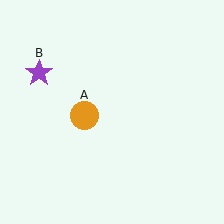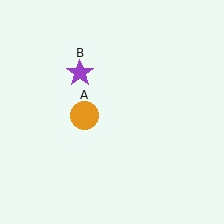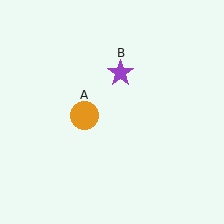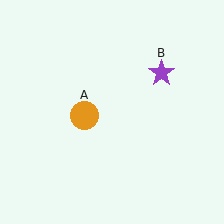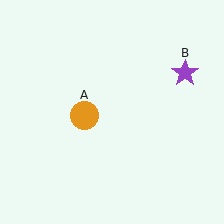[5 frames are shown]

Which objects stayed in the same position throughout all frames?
Orange circle (object A) remained stationary.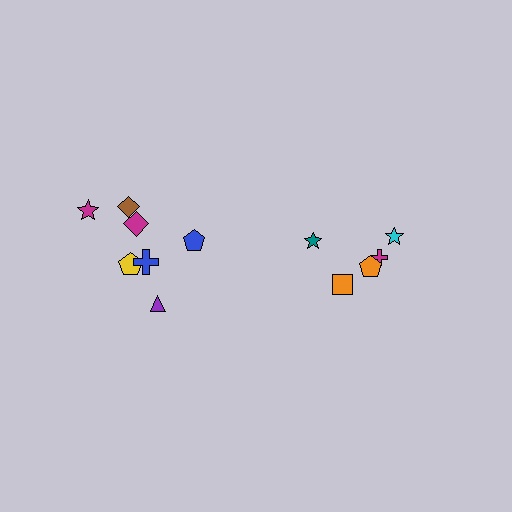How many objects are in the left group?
There are 7 objects.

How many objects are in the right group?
There are 5 objects.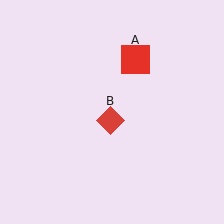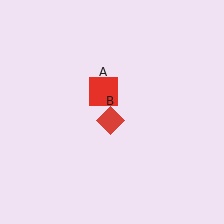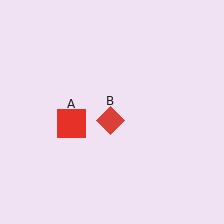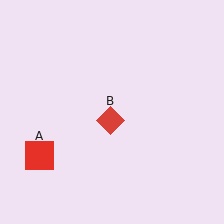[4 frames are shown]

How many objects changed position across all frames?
1 object changed position: red square (object A).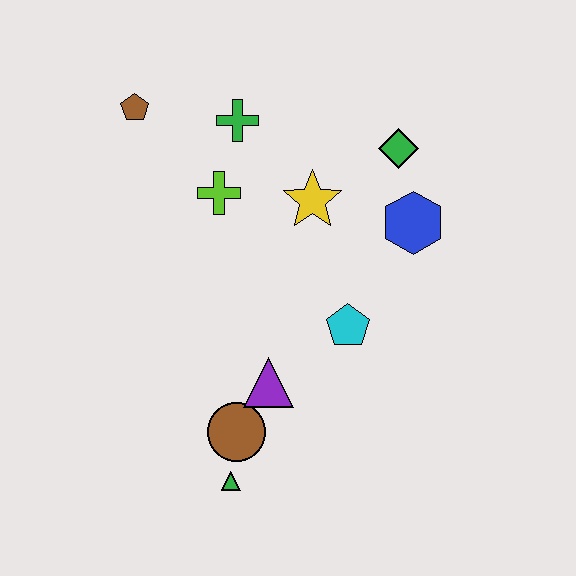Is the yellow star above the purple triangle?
Yes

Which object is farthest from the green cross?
The green triangle is farthest from the green cross.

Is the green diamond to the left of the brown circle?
No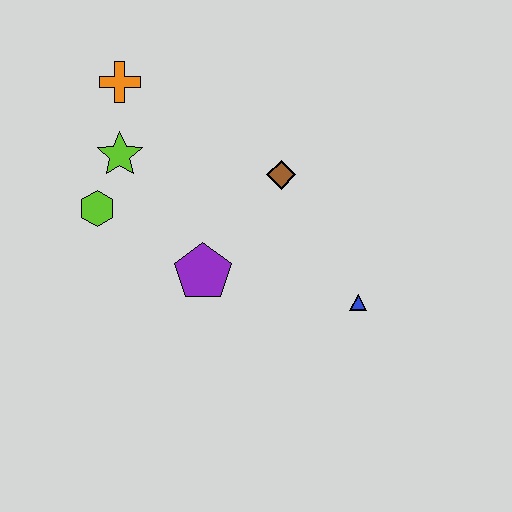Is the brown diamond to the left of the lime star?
No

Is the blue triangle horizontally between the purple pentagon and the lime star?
No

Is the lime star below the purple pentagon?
No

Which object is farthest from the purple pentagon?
The orange cross is farthest from the purple pentagon.